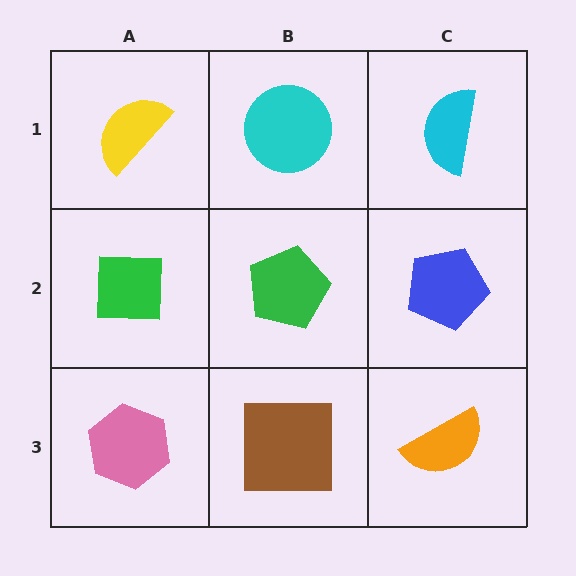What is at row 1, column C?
A cyan semicircle.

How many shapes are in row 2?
3 shapes.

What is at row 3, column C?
An orange semicircle.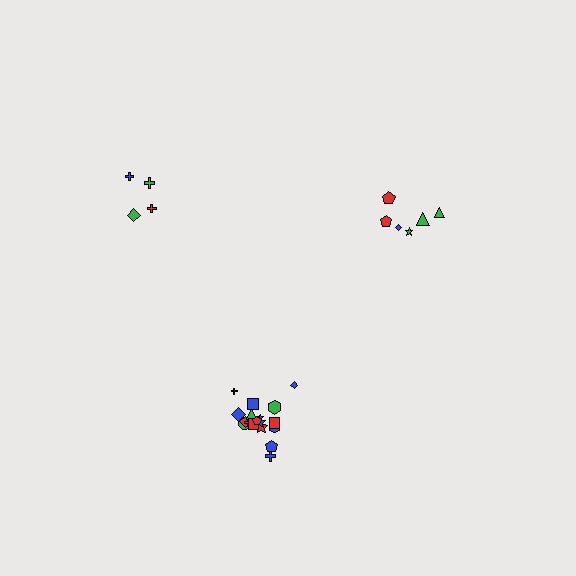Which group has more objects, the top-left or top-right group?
The top-right group.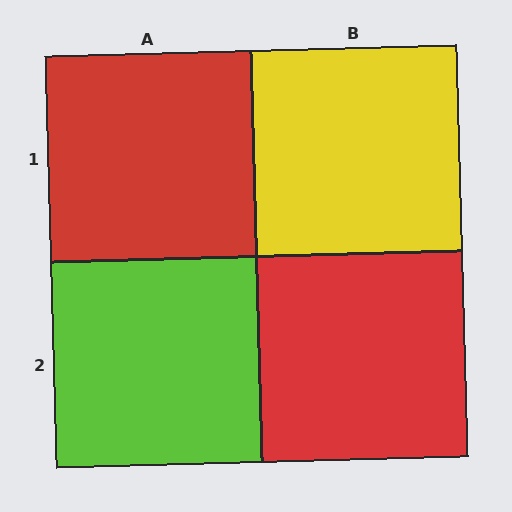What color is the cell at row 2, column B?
Red.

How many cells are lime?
1 cell is lime.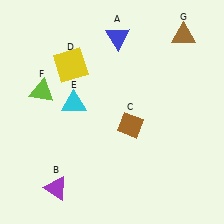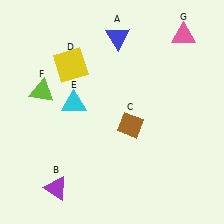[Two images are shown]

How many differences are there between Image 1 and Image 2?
There is 1 difference between the two images.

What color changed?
The triangle (G) changed from brown in Image 1 to pink in Image 2.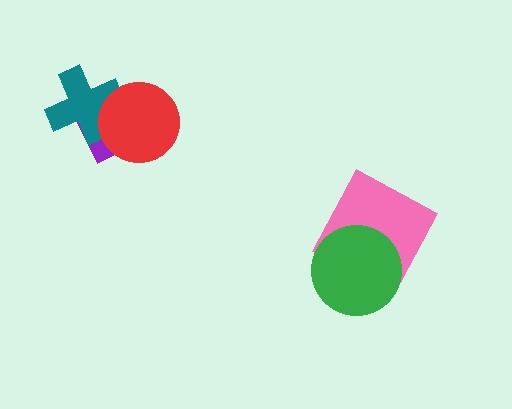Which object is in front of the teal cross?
The red circle is in front of the teal cross.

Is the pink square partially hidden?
Yes, it is partially covered by another shape.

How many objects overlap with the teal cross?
2 objects overlap with the teal cross.